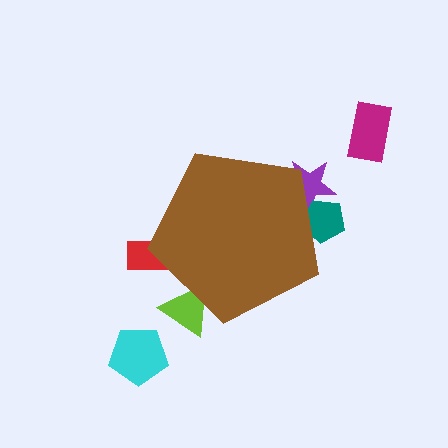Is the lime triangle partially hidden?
Yes, the lime triangle is partially hidden behind the brown pentagon.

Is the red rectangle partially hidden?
Yes, the red rectangle is partially hidden behind the brown pentagon.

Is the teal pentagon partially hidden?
Yes, the teal pentagon is partially hidden behind the brown pentagon.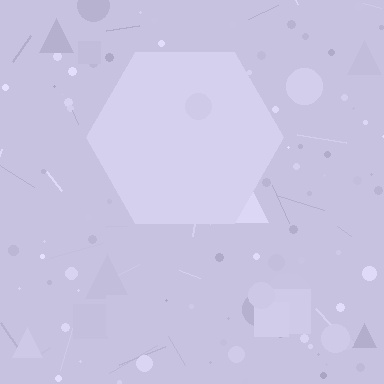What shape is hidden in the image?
A hexagon is hidden in the image.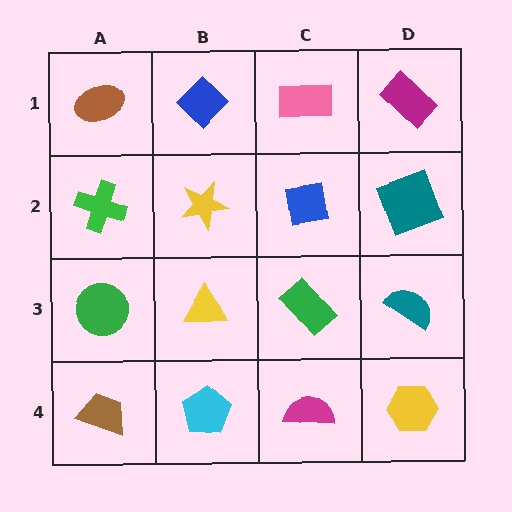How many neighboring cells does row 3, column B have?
4.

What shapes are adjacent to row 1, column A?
A green cross (row 2, column A), a blue diamond (row 1, column B).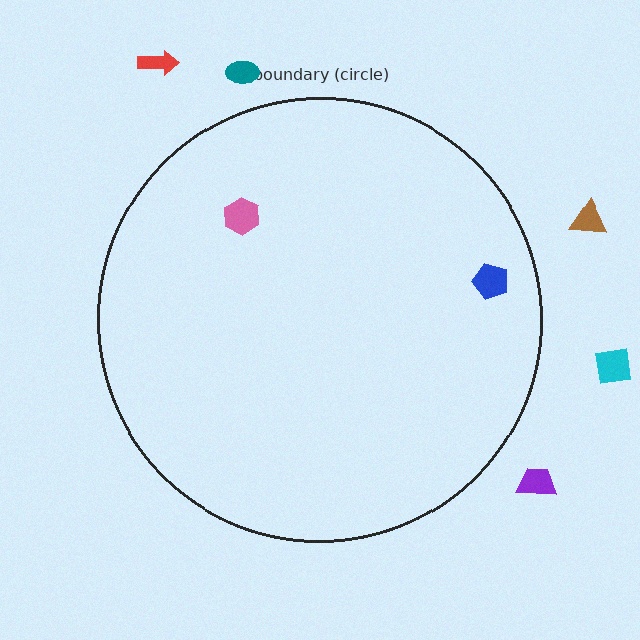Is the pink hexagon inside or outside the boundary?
Inside.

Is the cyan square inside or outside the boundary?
Outside.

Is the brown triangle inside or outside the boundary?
Outside.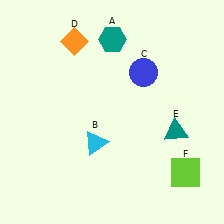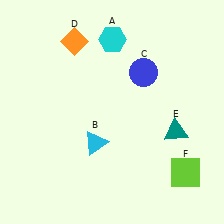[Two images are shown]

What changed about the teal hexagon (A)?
In Image 1, A is teal. In Image 2, it changed to cyan.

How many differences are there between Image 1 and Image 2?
There is 1 difference between the two images.